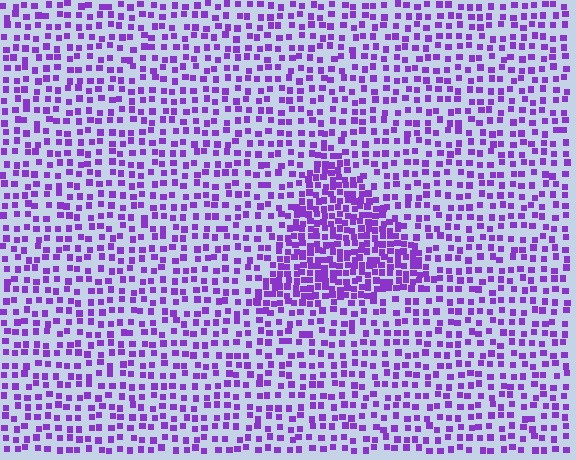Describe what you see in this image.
The image contains small purple elements arranged at two different densities. A triangle-shaped region is visible where the elements are more densely packed than the surrounding area.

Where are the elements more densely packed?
The elements are more densely packed inside the triangle boundary.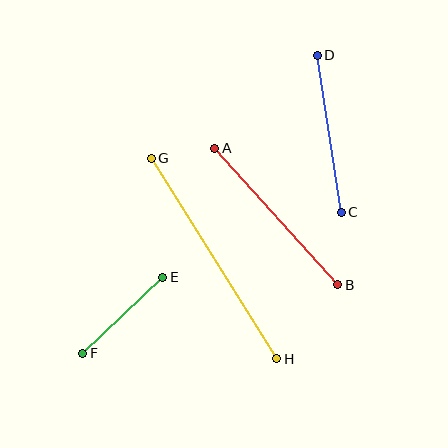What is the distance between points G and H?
The distance is approximately 236 pixels.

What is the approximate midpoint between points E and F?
The midpoint is at approximately (123, 315) pixels.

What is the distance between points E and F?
The distance is approximately 110 pixels.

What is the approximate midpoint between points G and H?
The midpoint is at approximately (214, 258) pixels.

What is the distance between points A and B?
The distance is approximately 184 pixels.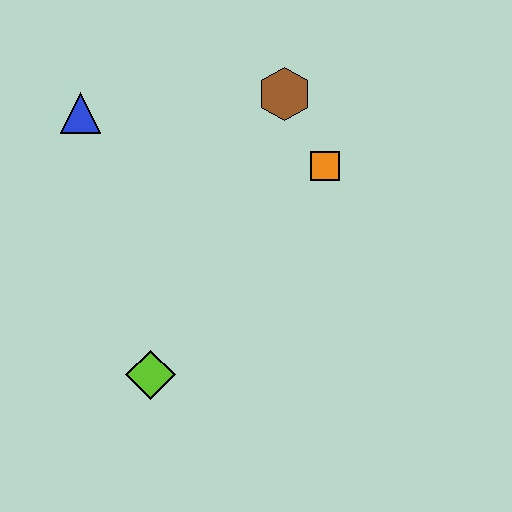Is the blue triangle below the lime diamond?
No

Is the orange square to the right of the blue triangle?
Yes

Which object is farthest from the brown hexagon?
The lime diamond is farthest from the brown hexagon.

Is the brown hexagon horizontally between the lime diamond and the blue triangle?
No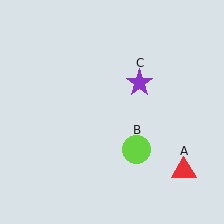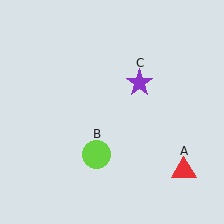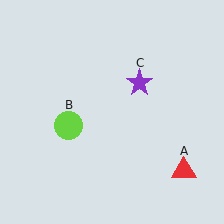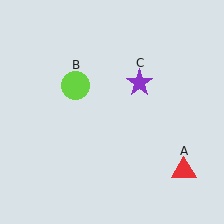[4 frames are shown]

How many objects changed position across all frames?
1 object changed position: lime circle (object B).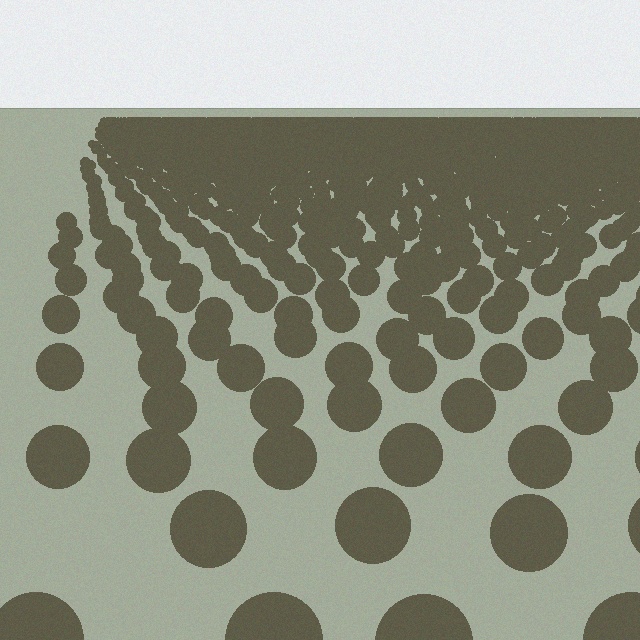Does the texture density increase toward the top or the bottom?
Density increases toward the top.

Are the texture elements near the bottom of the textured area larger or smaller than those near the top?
Larger. Near the bottom, elements are closer to the viewer and appear at a bigger on-screen size.